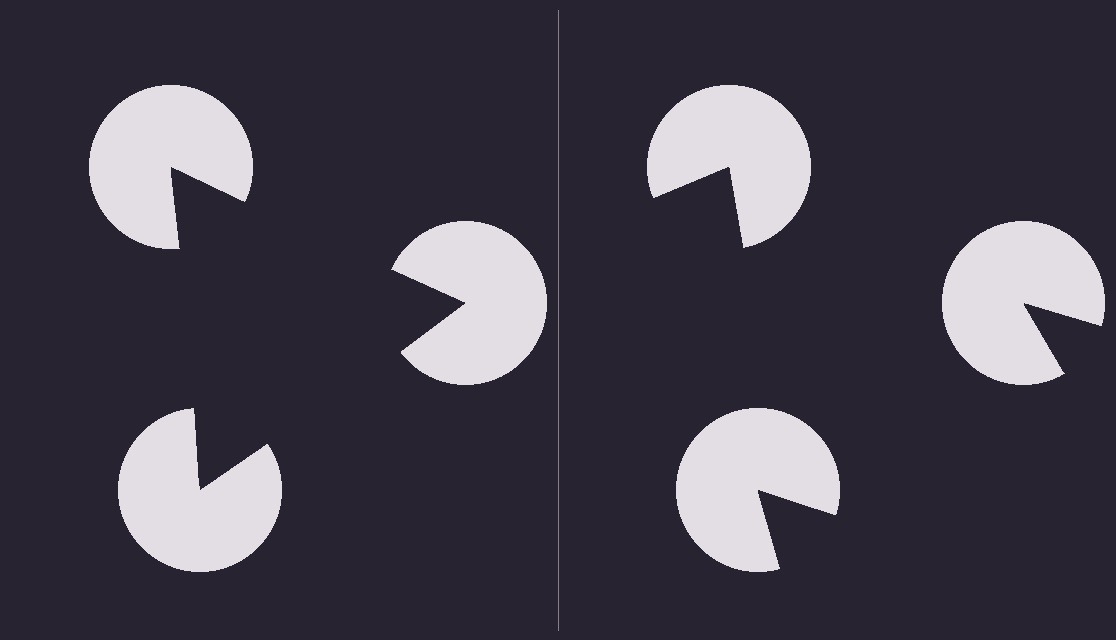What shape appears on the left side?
An illusory triangle.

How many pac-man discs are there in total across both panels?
6 — 3 on each side.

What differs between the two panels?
The pac-man discs are positioned identically on both sides; only the wedge orientations differ. On the left they align to a triangle; on the right they are misaligned.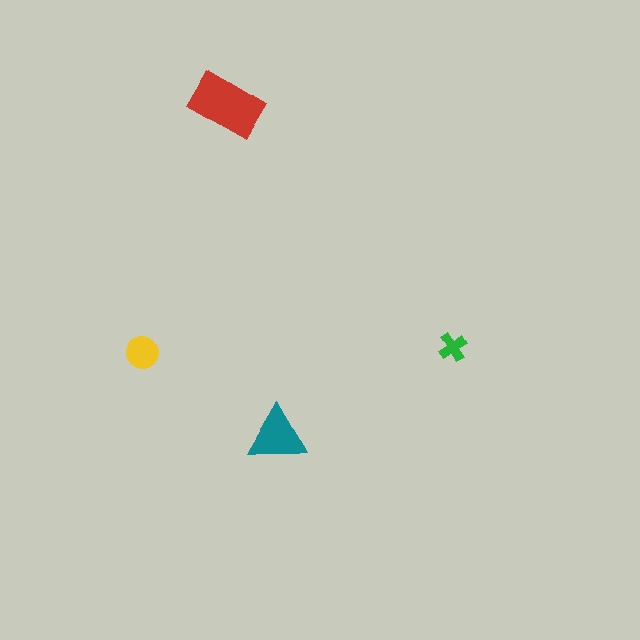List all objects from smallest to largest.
The green cross, the yellow circle, the teal triangle, the red rectangle.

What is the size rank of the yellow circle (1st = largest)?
3rd.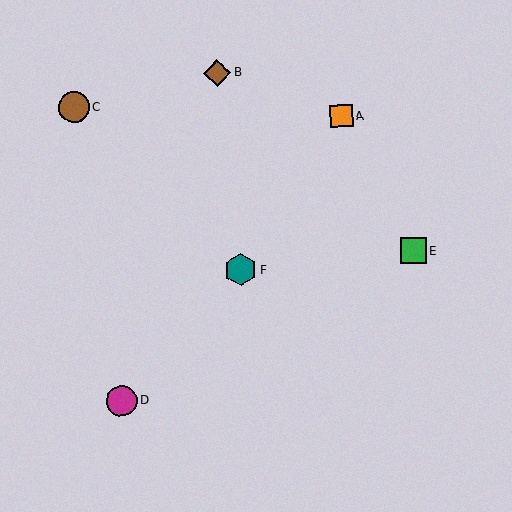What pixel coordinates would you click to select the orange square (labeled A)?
Click at (341, 116) to select the orange square A.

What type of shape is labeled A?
Shape A is an orange square.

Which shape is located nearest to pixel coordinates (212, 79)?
The brown diamond (labeled B) at (217, 73) is nearest to that location.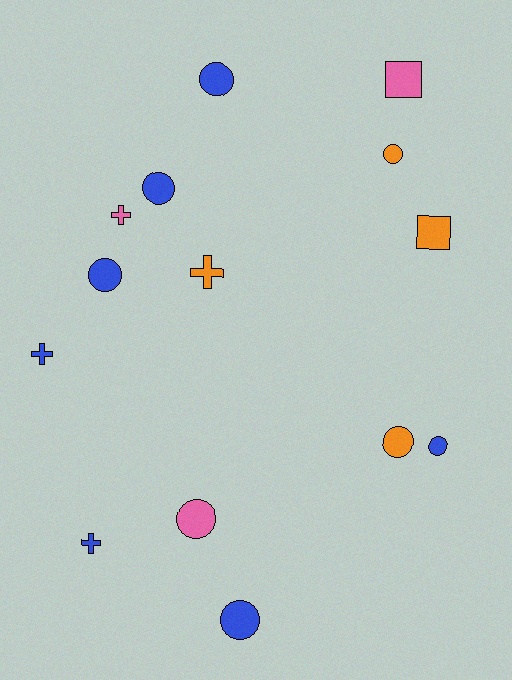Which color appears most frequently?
Blue, with 7 objects.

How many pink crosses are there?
There is 1 pink cross.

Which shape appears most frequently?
Circle, with 8 objects.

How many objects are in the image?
There are 14 objects.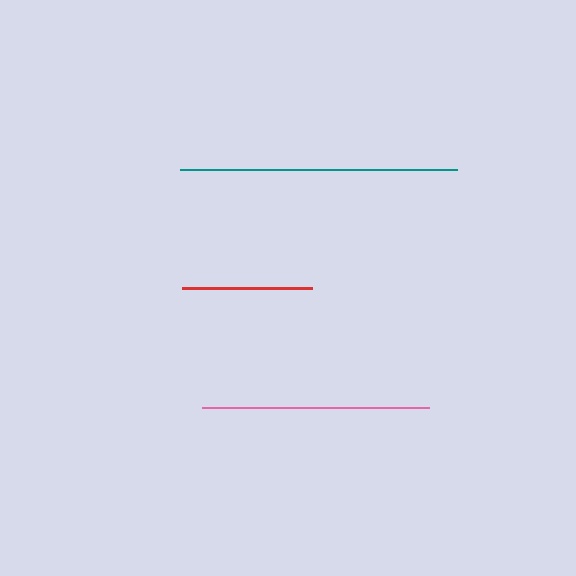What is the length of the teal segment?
The teal segment is approximately 277 pixels long.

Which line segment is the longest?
The teal line is the longest at approximately 277 pixels.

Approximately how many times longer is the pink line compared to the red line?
The pink line is approximately 1.7 times the length of the red line.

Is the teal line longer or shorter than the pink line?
The teal line is longer than the pink line.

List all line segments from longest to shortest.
From longest to shortest: teal, pink, red.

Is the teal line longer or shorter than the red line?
The teal line is longer than the red line.